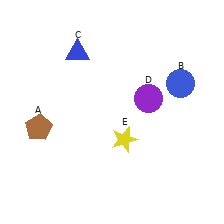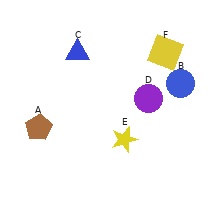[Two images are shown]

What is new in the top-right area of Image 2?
A yellow square (F) was added in the top-right area of Image 2.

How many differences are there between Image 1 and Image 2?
There is 1 difference between the two images.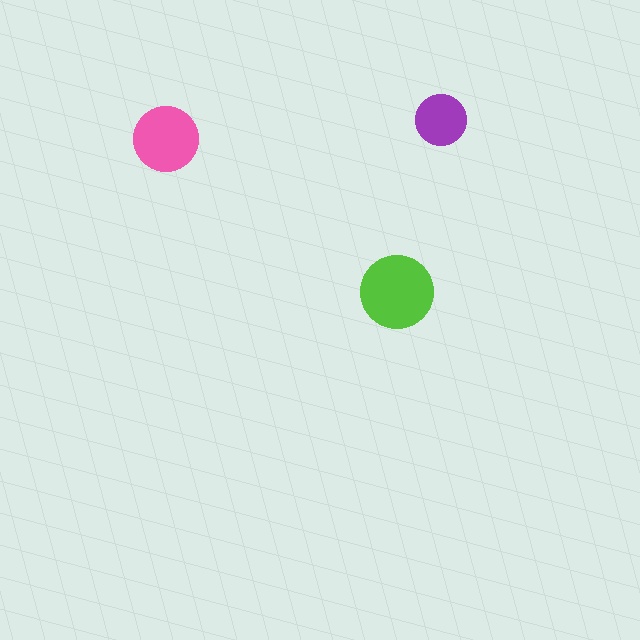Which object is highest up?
The purple circle is topmost.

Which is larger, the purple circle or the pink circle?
The pink one.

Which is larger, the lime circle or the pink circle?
The lime one.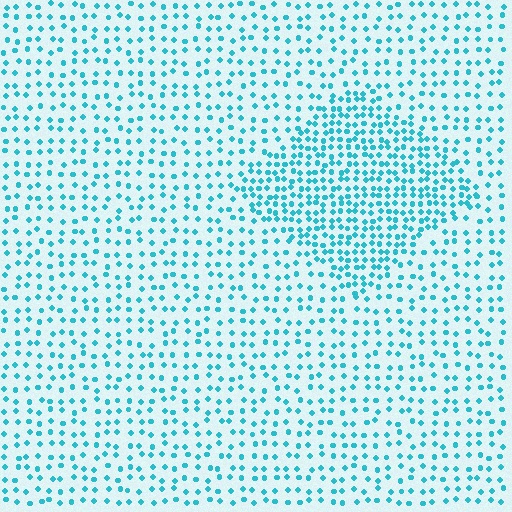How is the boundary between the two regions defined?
The boundary is defined by a change in element density (approximately 2.0x ratio). All elements are the same color, size, and shape.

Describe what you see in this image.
The image contains small cyan elements arranged at two different densities. A diamond-shaped region is visible where the elements are more densely packed than the surrounding area.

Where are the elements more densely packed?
The elements are more densely packed inside the diamond boundary.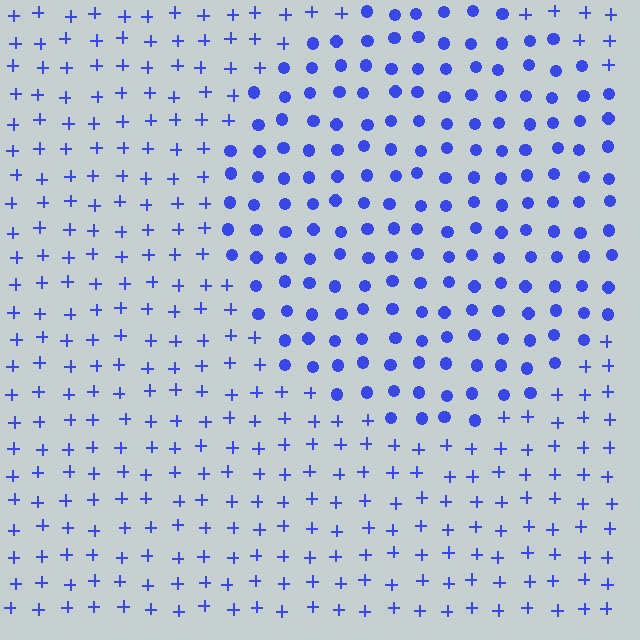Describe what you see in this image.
The image is filled with small blue elements arranged in a uniform grid. A circle-shaped region contains circles, while the surrounding area contains plus signs. The boundary is defined purely by the change in element shape.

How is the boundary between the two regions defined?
The boundary is defined by a change in element shape: circles inside vs. plus signs outside. All elements share the same color and spacing.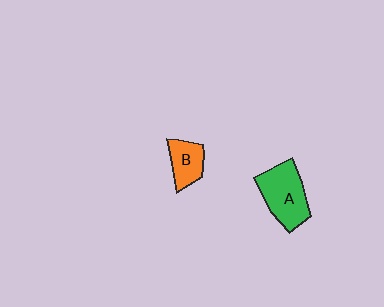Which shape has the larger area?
Shape A (green).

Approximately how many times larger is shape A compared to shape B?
Approximately 1.7 times.